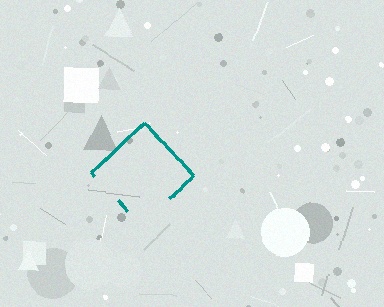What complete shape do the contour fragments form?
The contour fragments form a diamond.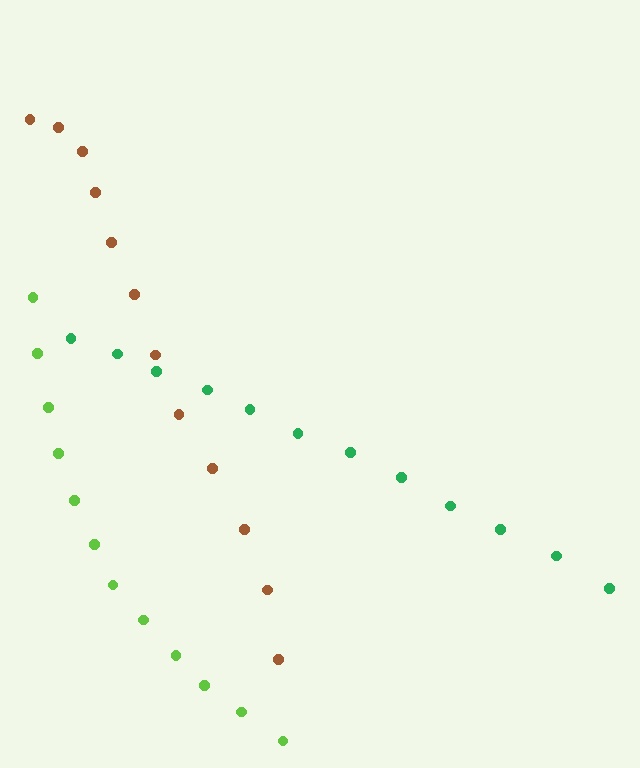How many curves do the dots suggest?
There are 3 distinct paths.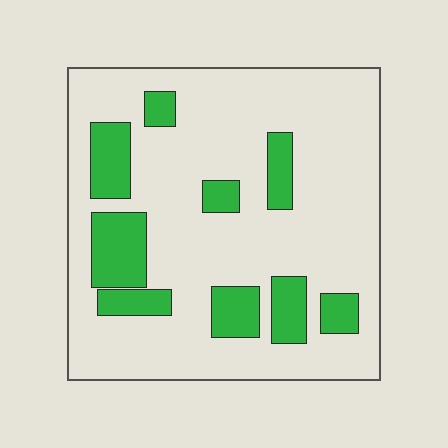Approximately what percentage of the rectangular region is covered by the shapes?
Approximately 20%.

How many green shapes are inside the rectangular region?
9.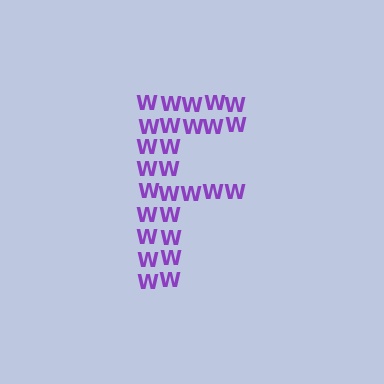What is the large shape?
The large shape is the letter F.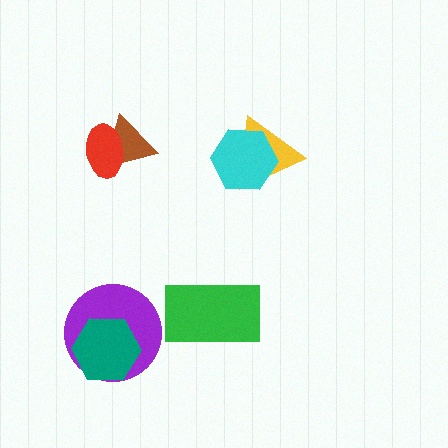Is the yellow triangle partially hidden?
Yes, it is partially covered by another shape.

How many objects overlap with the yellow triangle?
1 object overlaps with the yellow triangle.